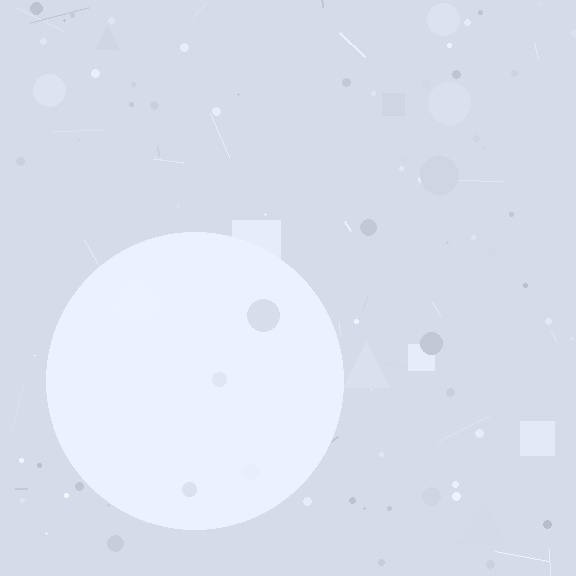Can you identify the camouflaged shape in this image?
The camouflaged shape is a circle.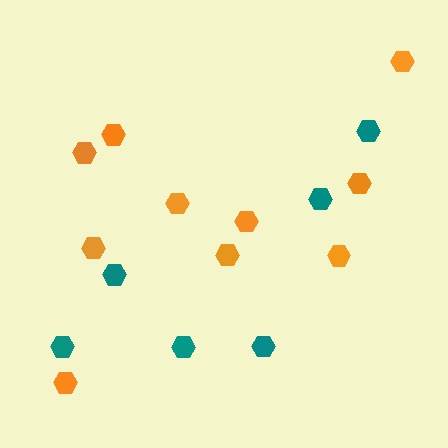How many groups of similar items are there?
There are 2 groups: one group of teal hexagons (6) and one group of orange hexagons (10).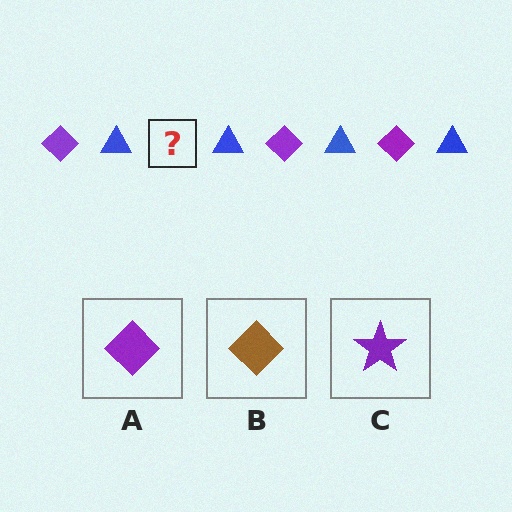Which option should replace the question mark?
Option A.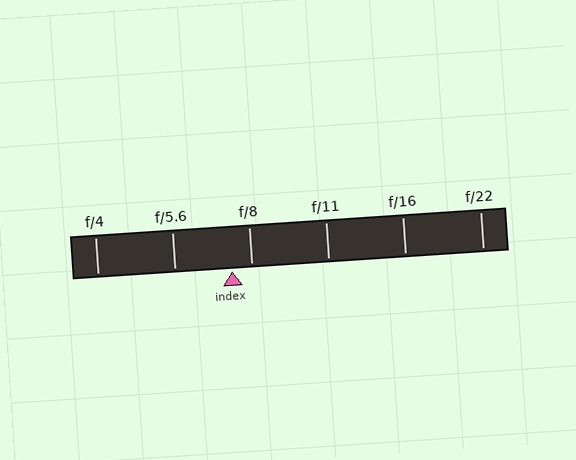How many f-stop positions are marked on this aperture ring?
There are 6 f-stop positions marked.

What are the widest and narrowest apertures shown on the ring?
The widest aperture shown is f/4 and the narrowest is f/22.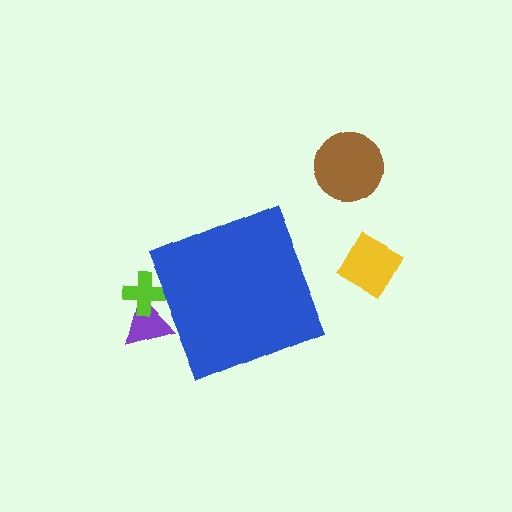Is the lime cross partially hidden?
Yes, the lime cross is partially hidden behind the blue diamond.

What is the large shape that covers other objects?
A blue diamond.